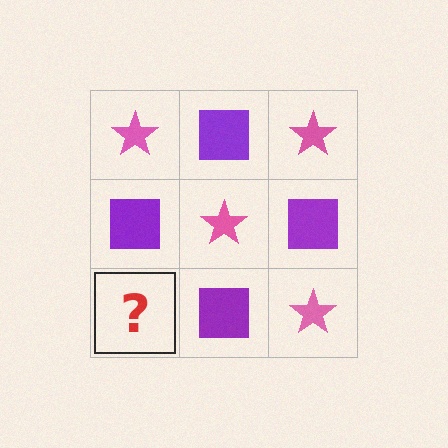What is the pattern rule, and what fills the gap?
The rule is that it alternates pink star and purple square in a checkerboard pattern. The gap should be filled with a pink star.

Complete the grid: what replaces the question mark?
The question mark should be replaced with a pink star.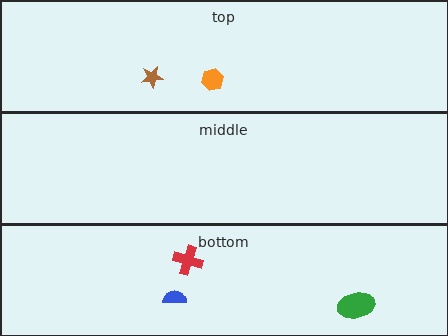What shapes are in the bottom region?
The blue semicircle, the red cross, the green ellipse.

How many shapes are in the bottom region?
3.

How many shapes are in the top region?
2.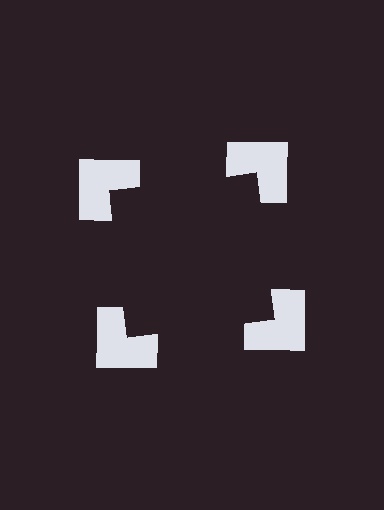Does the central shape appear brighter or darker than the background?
It typically appears slightly darker than the background, even though no actual brightness change is drawn.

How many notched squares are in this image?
There are 4 — one at each vertex of the illusory square.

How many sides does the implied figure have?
4 sides.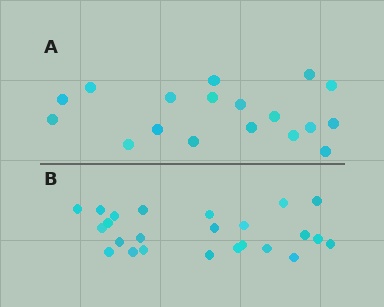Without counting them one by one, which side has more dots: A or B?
Region B (the bottom region) has more dots.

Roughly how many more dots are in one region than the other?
Region B has about 6 more dots than region A.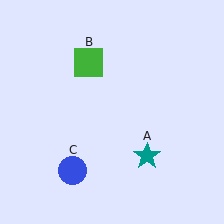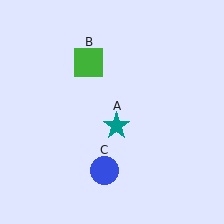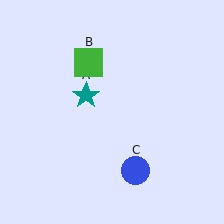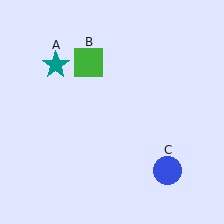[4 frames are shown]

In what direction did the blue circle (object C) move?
The blue circle (object C) moved right.